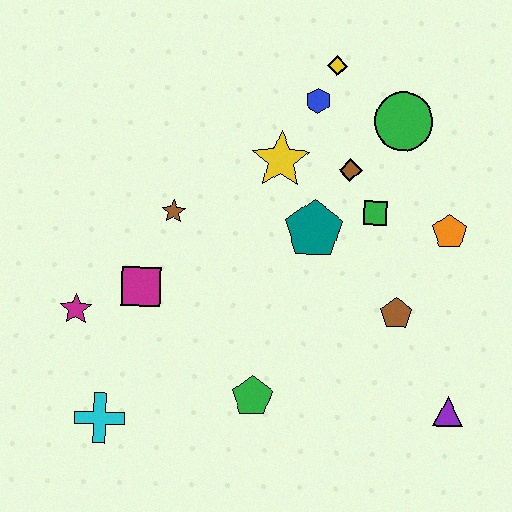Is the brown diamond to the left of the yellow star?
No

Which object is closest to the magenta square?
The magenta star is closest to the magenta square.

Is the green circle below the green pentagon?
No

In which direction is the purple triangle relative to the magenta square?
The purple triangle is to the right of the magenta square.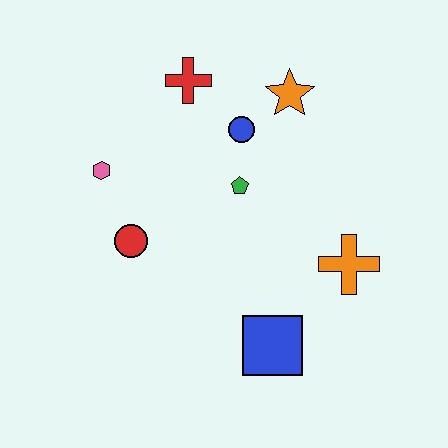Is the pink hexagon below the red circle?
No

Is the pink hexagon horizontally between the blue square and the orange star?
No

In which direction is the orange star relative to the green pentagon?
The orange star is above the green pentagon.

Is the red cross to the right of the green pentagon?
No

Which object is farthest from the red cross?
The blue square is farthest from the red cross.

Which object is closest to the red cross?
The blue circle is closest to the red cross.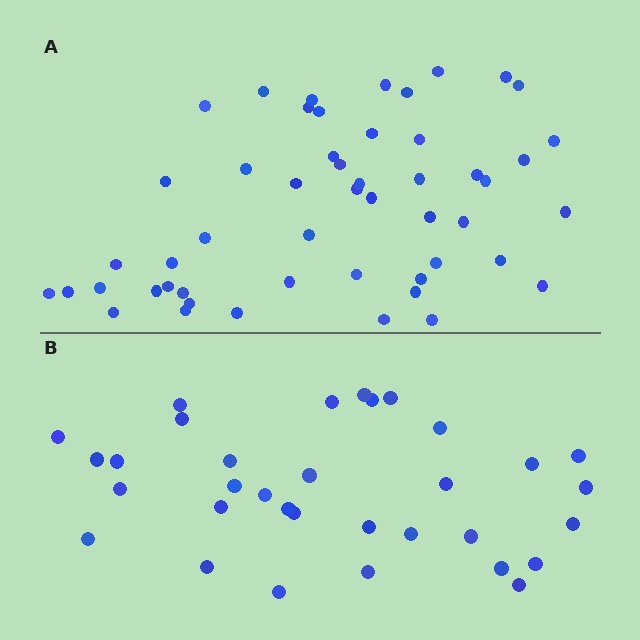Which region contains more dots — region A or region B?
Region A (the top region) has more dots.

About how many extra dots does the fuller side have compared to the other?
Region A has approximately 20 more dots than region B.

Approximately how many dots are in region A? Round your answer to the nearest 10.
About 50 dots. (The exact count is 51, which rounds to 50.)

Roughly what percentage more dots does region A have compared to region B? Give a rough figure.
About 55% more.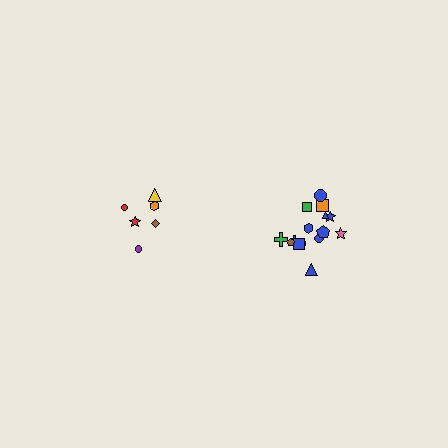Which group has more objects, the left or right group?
The right group.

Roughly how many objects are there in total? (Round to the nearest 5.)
Roughly 20 objects in total.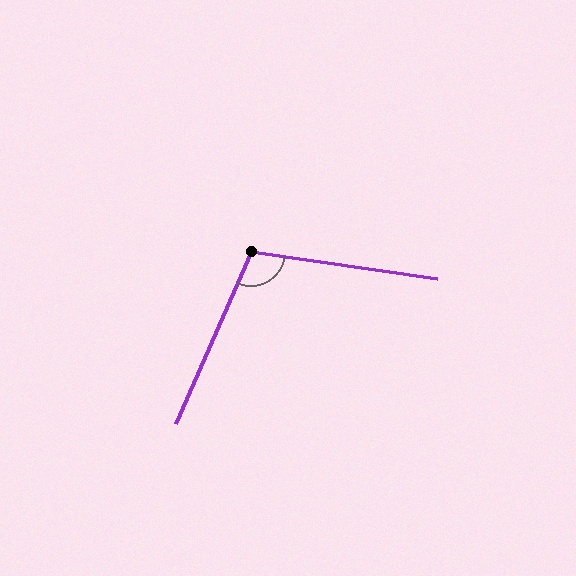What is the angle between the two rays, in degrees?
Approximately 106 degrees.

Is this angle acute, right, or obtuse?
It is obtuse.